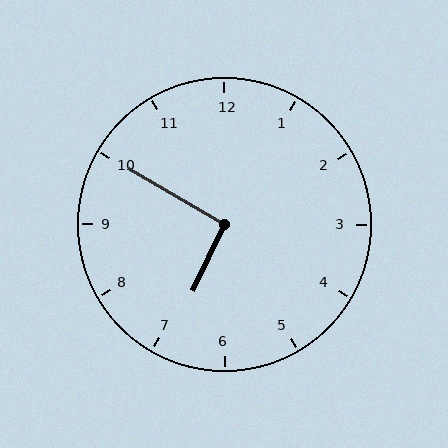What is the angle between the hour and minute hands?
Approximately 95 degrees.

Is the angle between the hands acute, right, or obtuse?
It is right.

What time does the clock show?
6:50.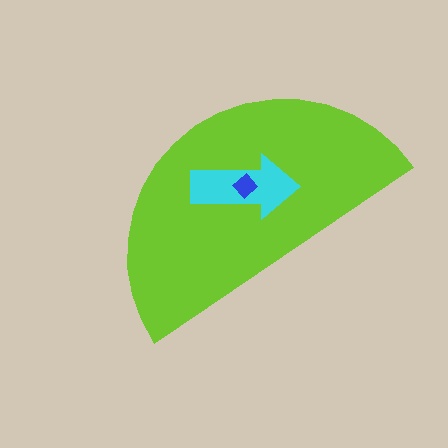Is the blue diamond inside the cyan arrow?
Yes.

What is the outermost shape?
The lime semicircle.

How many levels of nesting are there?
3.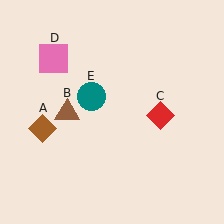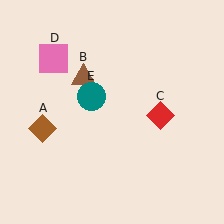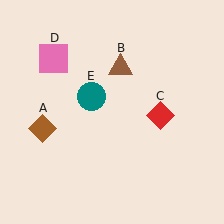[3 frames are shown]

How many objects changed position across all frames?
1 object changed position: brown triangle (object B).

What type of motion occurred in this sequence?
The brown triangle (object B) rotated clockwise around the center of the scene.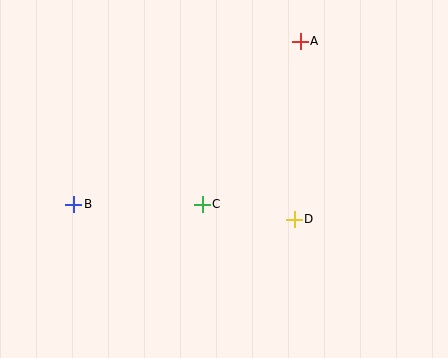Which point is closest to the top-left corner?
Point B is closest to the top-left corner.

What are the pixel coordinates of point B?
Point B is at (74, 204).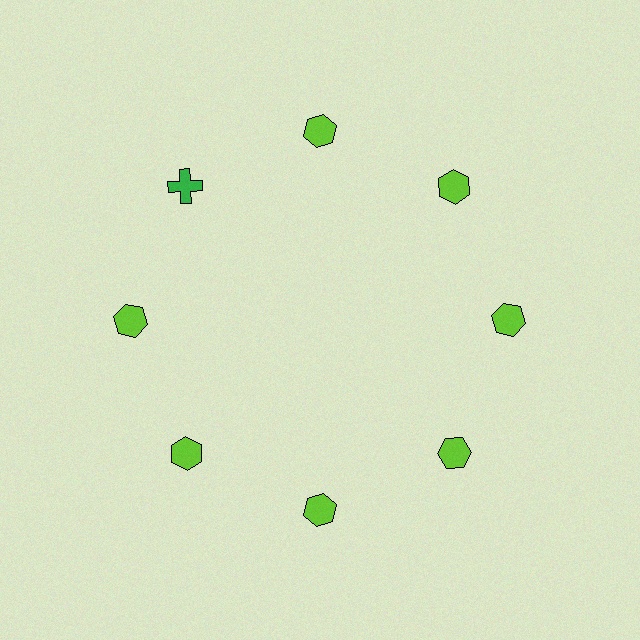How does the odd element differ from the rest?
It differs in both color (green instead of lime) and shape (cross instead of hexagon).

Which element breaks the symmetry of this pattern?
The green cross at roughly the 10 o'clock position breaks the symmetry. All other shapes are lime hexagons.